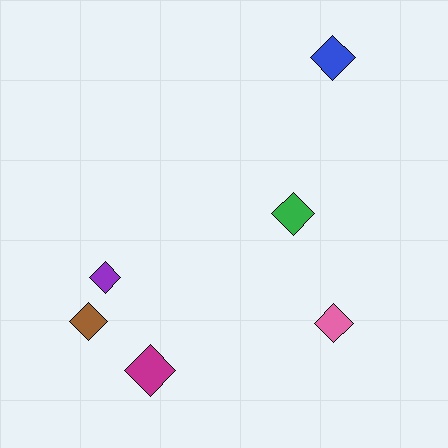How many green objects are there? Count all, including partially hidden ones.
There is 1 green object.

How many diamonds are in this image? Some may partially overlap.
There are 6 diamonds.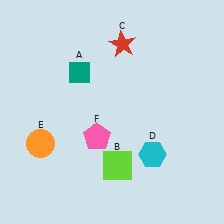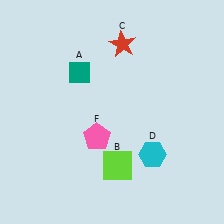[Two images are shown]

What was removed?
The orange circle (E) was removed in Image 2.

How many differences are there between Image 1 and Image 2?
There is 1 difference between the two images.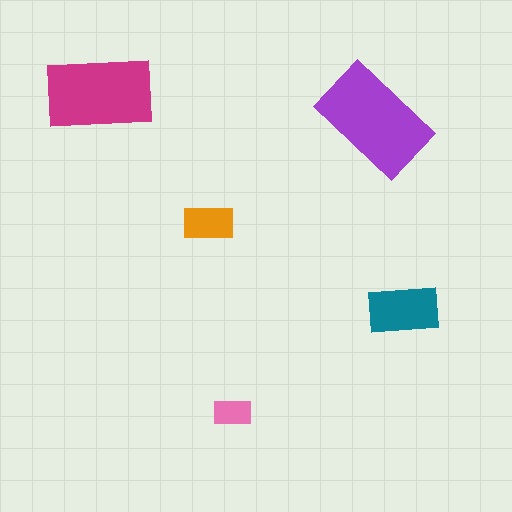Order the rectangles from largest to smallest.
the purple one, the magenta one, the teal one, the orange one, the pink one.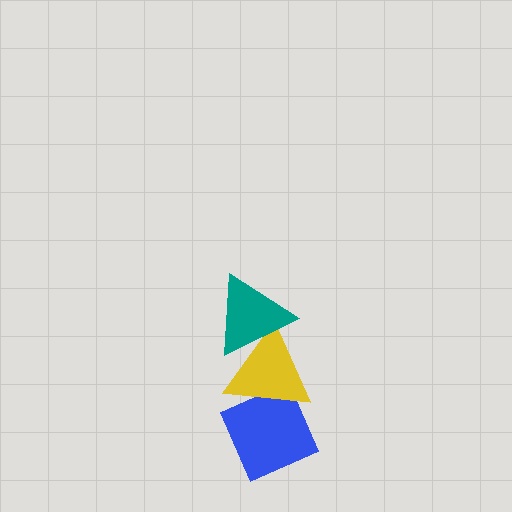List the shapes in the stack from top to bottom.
From top to bottom: the teal triangle, the yellow triangle, the blue diamond.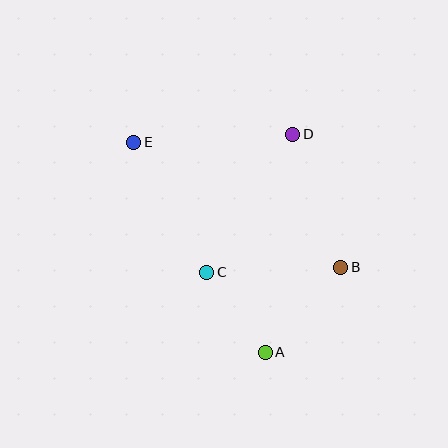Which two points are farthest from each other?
Points A and E are farthest from each other.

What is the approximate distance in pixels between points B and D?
The distance between B and D is approximately 142 pixels.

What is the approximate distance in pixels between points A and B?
The distance between A and B is approximately 114 pixels.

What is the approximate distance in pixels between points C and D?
The distance between C and D is approximately 162 pixels.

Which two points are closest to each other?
Points A and C are closest to each other.